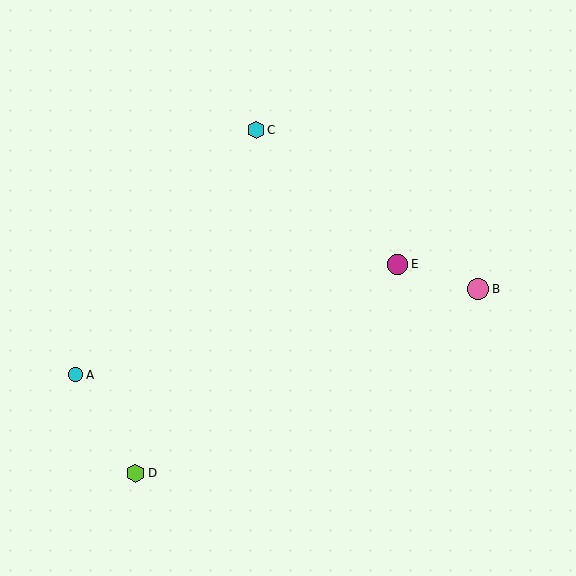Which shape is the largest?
The pink circle (labeled B) is the largest.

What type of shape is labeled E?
Shape E is a magenta circle.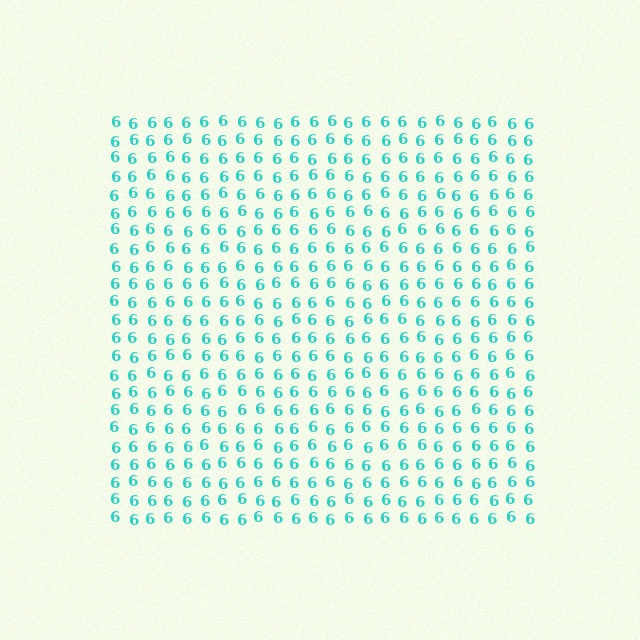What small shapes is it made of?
It is made of small digit 6's.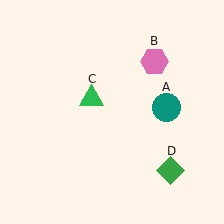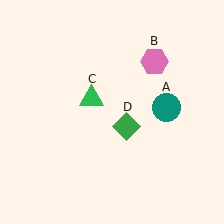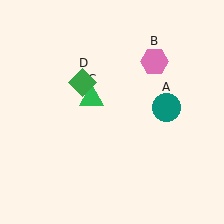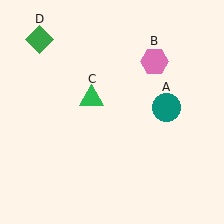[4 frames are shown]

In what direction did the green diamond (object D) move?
The green diamond (object D) moved up and to the left.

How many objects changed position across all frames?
1 object changed position: green diamond (object D).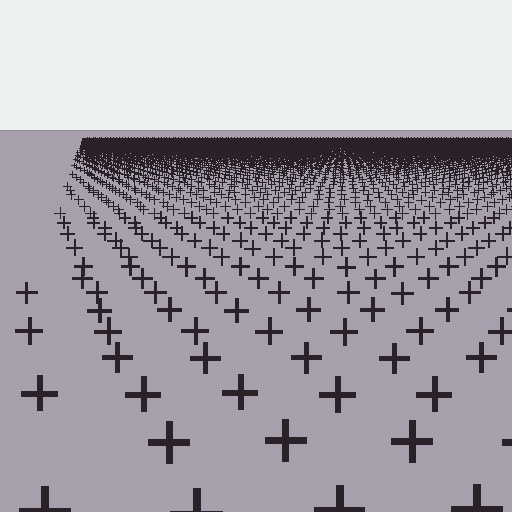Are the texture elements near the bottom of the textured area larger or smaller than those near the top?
Larger. Near the bottom, elements are closer to the viewer and appear at a bigger on-screen size.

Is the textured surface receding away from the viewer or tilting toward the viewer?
The surface is receding away from the viewer. Texture elements get smaller and denser toward the top.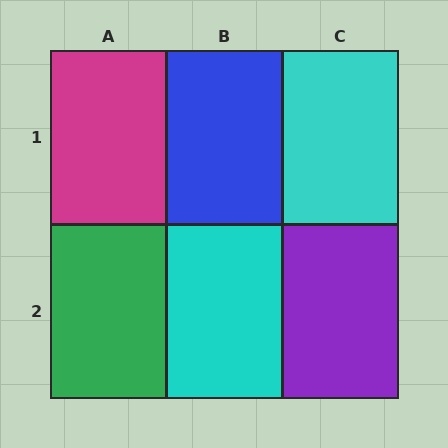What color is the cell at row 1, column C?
Cyan.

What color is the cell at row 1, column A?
Magenta.